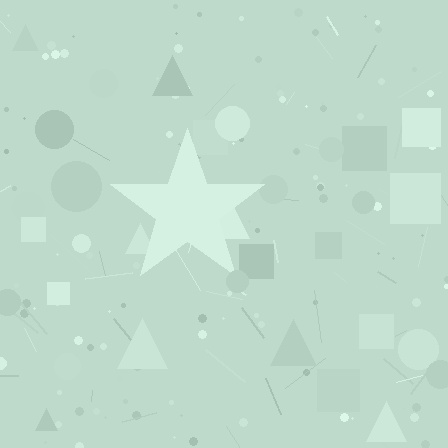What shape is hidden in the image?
A star is hidden in the image.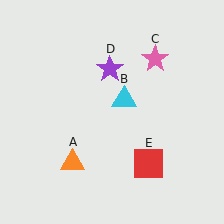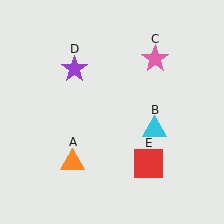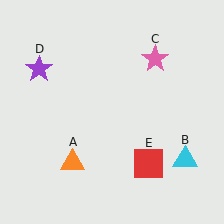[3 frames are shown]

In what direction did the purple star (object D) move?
The purple star (object D) moved left.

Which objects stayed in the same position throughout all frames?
Orange triangle (object A) and pink star (object C) and red square (object E) remained stationary.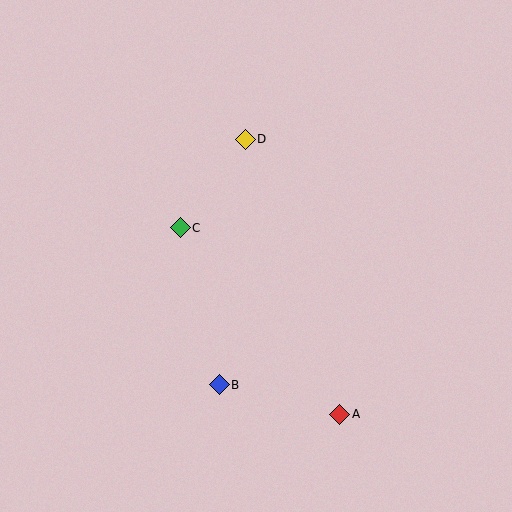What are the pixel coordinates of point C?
Point C is at (180, 228).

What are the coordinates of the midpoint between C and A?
The midpoint between C and A is at (260, 321).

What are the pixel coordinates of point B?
Point B is at (219, 385).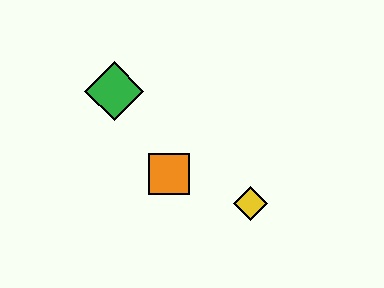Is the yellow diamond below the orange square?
Yes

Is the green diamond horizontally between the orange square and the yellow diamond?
No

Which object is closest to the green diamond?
The orange square is closest to the green diamond.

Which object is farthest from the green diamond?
The yellow diamond is farthest from the green diamond.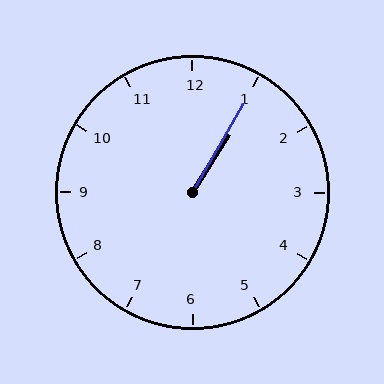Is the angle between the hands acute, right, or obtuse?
It is acute.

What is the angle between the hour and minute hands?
Approximately 2 degrees.